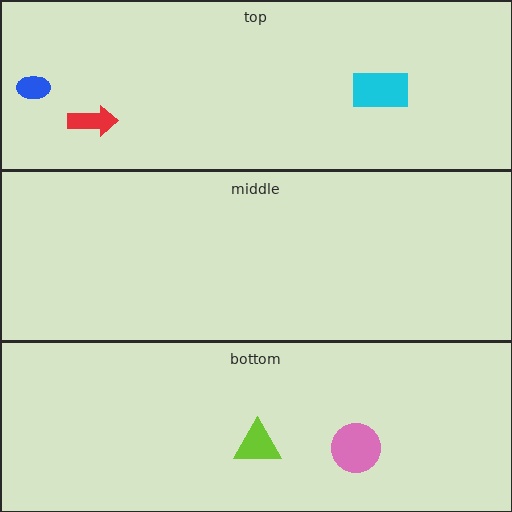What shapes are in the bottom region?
The pink circle, the lime triangle.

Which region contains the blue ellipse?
The top region.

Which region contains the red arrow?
The top region.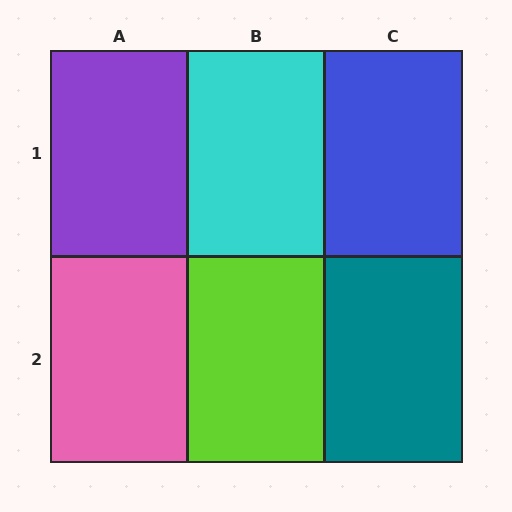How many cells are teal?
1 cell is teal.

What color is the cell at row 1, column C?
Blue.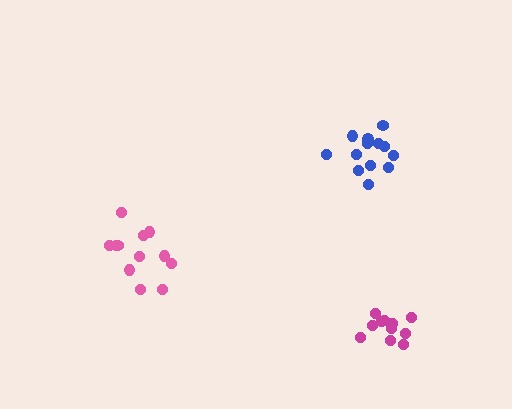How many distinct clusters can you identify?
There are 3 distinct clusters.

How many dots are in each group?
Group 1: 13 dots, Group 2: 12 dots, Group 3: 11 dots (36 total).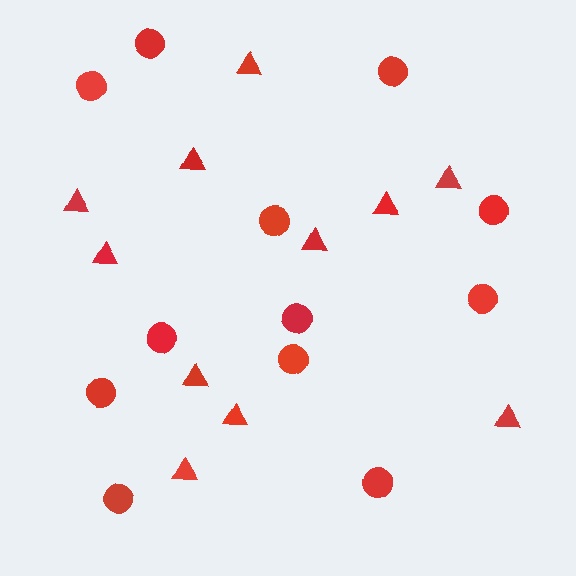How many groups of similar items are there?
There are 2 groups: one group of circles (12) and one group of triangles (11).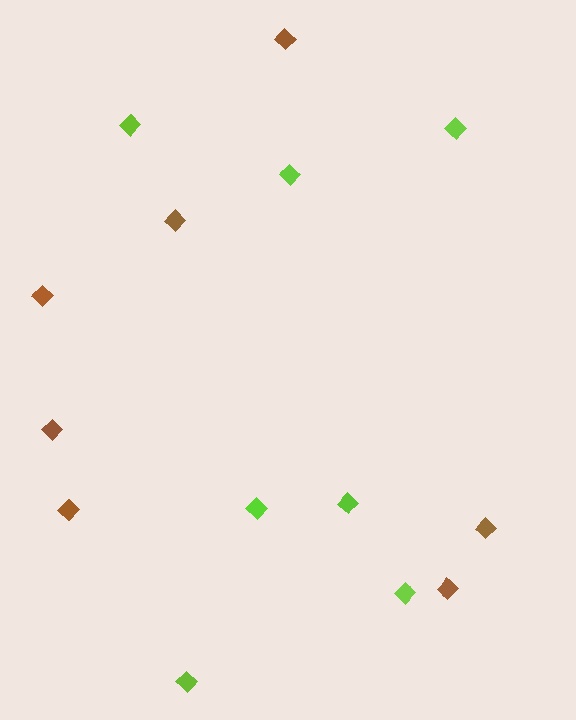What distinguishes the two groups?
There are 2 groups: one group of brown diamonds (7) and one group of lime diamonds (7).